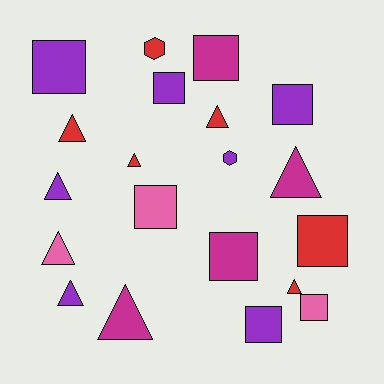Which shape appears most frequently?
Triangle, with 9 objects.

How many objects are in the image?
There are 20 objects.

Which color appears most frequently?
Purple, with 7 objects.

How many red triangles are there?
There are 4 red triangles.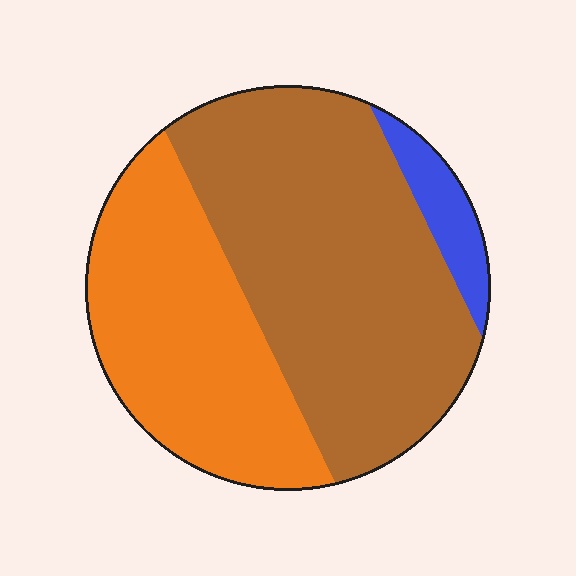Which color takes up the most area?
Brown, at roughly 55%.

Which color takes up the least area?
Blue, at roughly 5%.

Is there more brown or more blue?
Brown.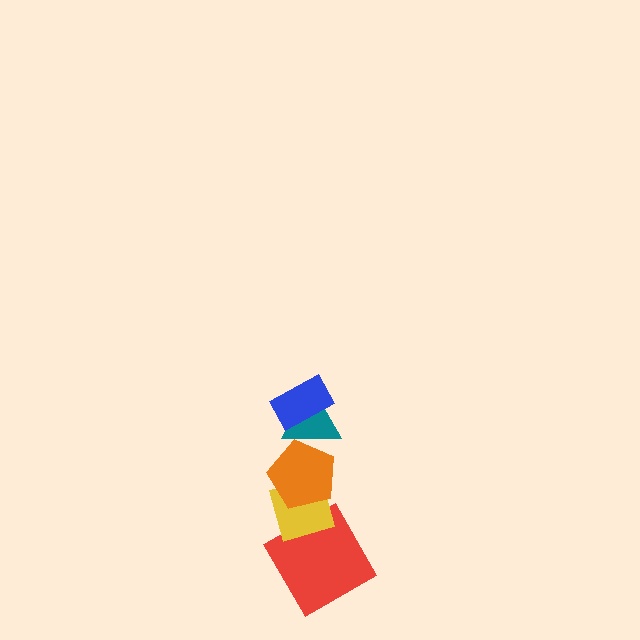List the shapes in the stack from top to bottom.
From top to bottom: the blue rectangle, the teal triangle, the orange pentagon, the yellow diamond, the red diamond.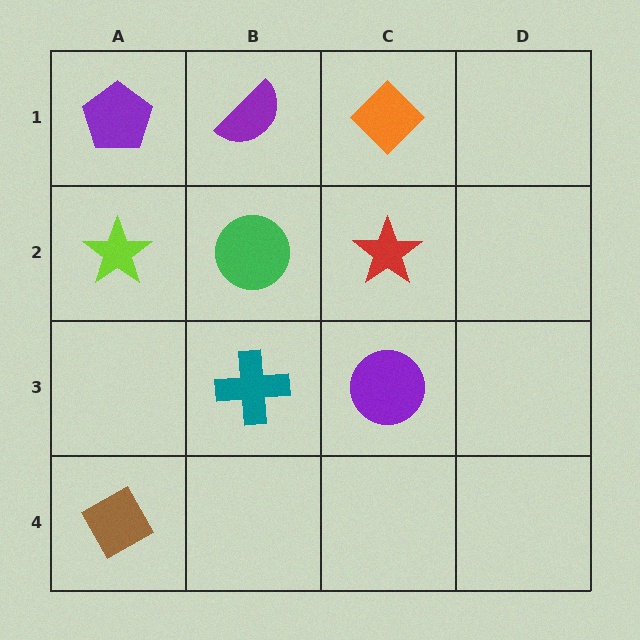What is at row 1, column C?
An orange diamond.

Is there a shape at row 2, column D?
No, that cell is empty.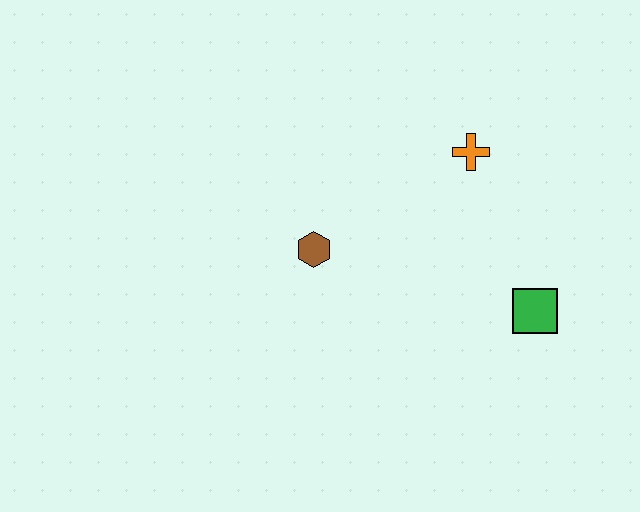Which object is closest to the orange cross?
The green square is closest to the orange cross.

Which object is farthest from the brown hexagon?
The green square is farthest from the brown hexagon.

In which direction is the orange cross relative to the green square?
The orange cross is above the green square.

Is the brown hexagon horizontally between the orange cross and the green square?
No